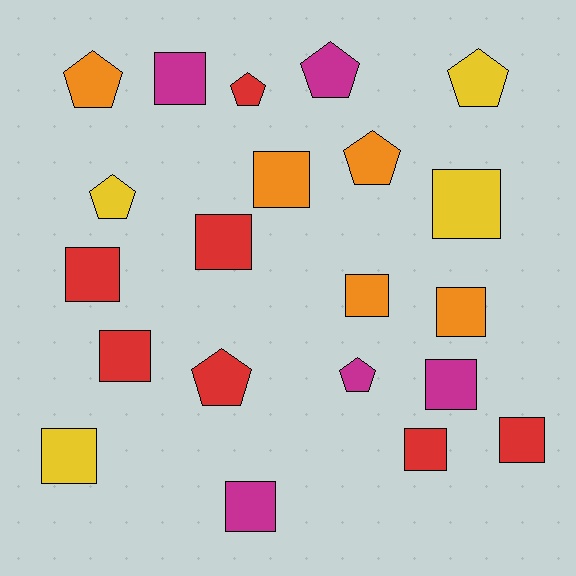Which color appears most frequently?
Red, with 7 objects.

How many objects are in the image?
There are 21 objects.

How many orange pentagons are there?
There are 2 orange pentagons.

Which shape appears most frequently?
Square, with 13 objects.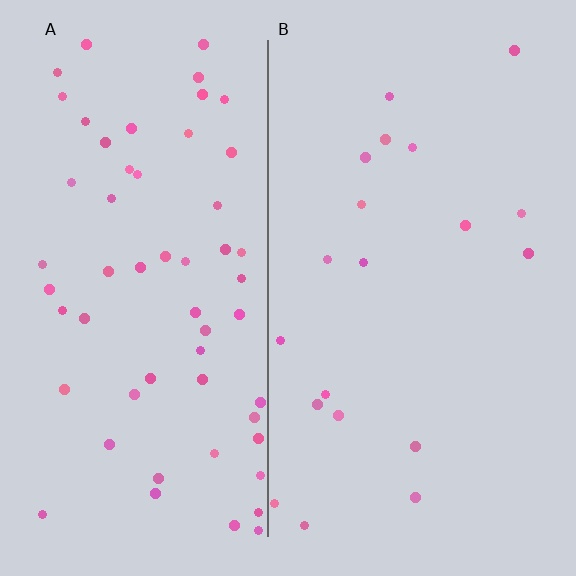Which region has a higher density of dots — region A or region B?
A (the left).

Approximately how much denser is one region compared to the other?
Approximately 3.0× — region A over region B.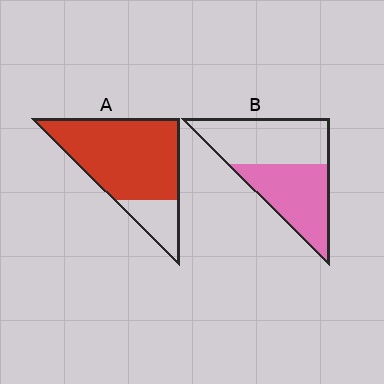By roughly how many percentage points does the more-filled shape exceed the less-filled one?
By roughly 35 percentage points (A over B).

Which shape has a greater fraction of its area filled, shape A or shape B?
Shape A.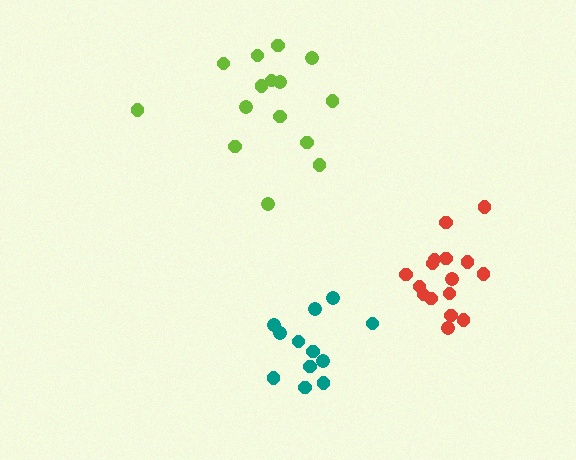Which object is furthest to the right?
The red cluster is rightmost.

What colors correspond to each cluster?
The clusters are colored: lime, teal, red.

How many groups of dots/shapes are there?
There are 3 groups.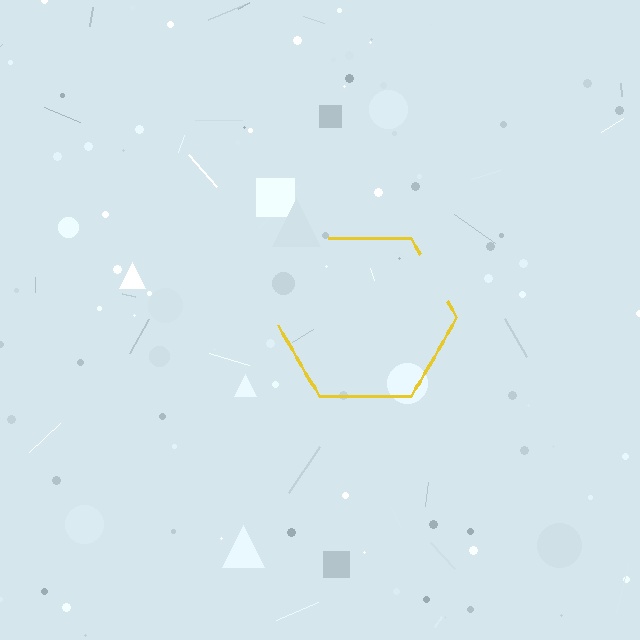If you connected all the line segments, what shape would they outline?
They would outline a hexagon.